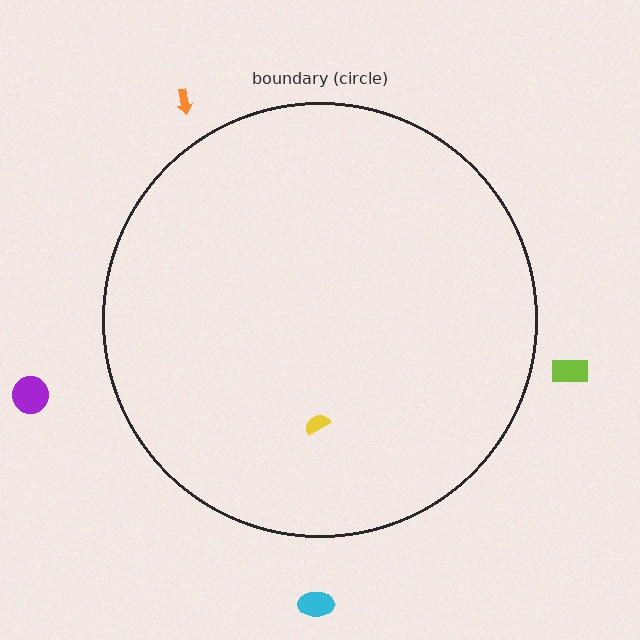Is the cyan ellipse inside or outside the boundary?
Outside.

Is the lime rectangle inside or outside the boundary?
Outside.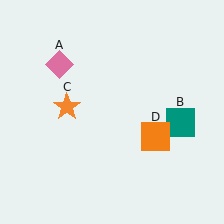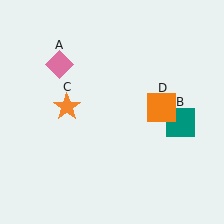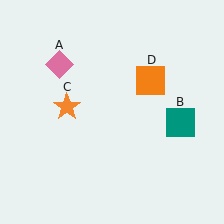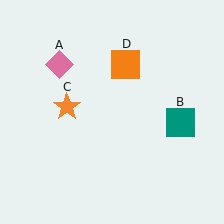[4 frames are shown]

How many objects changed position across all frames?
1 object changed position: orange square (object D).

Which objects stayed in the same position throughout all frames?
Pink diamond (object A) and teal square (object B) and orange star (object C) remained stationary.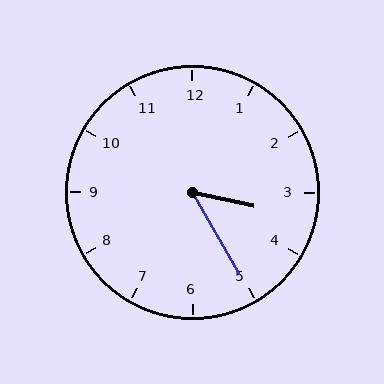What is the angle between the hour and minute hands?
Approximately 48 degrees.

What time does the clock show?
3:25.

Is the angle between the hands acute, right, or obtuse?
It is acute.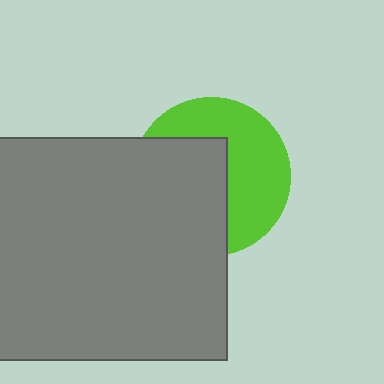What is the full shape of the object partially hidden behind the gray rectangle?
The partially hidden object is a lime circle.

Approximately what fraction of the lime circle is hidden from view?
Roughly 49% of the lime circle is hidden behind the gray rectangle.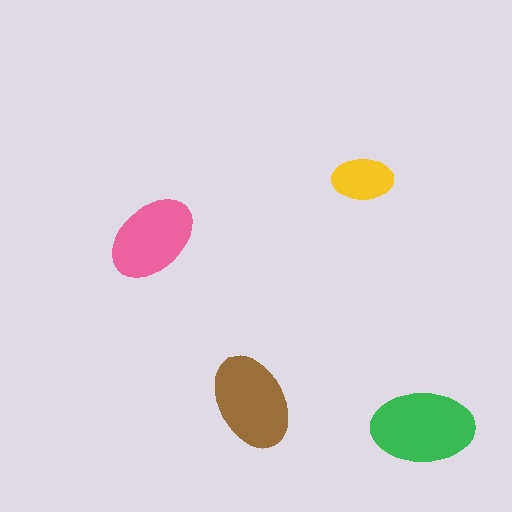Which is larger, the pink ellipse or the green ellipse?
The green one.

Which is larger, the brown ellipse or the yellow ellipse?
The brown one.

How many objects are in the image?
There are 4 objects in the image.